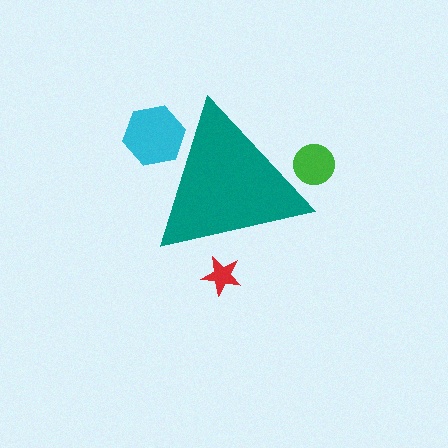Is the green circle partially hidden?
Yes, the green circle is partially hidden behind the teal triangle.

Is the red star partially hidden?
Yes, the red star is partially hidden behind the teal triangle.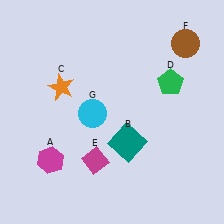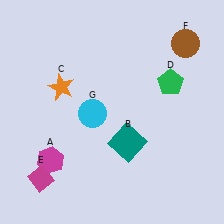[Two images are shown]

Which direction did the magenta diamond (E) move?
The magenta diamond (E) moved left.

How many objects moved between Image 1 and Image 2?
1 object moved between the two images.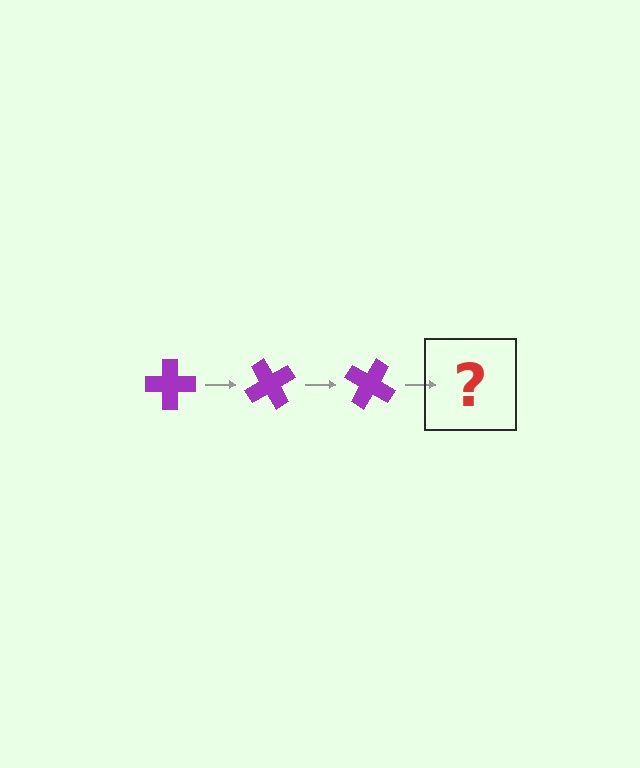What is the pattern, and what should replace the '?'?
The pattern is that the cross rotates 60 degrees each step. The '?' should be a purple cross rotated 180 degrees.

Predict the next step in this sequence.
The next step is a purple cross rotated 180 degrees.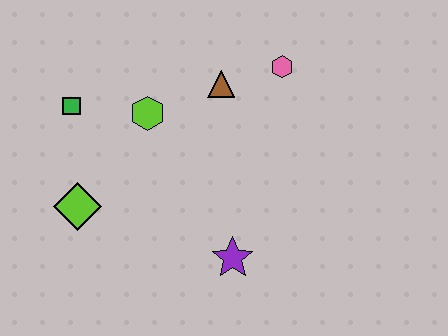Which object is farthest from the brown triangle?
The lime diamond is farthest from the brown triangle.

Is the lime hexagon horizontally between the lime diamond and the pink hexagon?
Yes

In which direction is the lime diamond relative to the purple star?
The lime diamond is to the left of the purple star.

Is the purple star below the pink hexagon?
Yes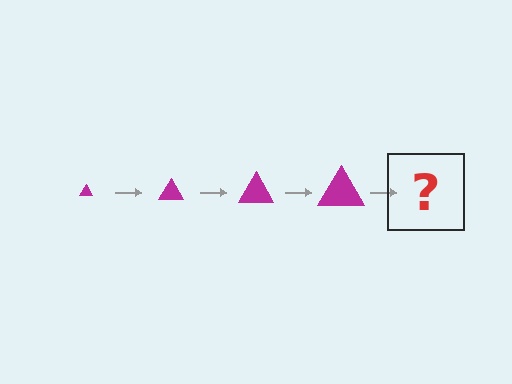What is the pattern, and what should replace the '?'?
The pattern is that the triangle gets progressively larger each step. The '?' should be a magenta triangle, larger than the previous one.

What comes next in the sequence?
The next element should be a magenta triangle, larger than the previous one.